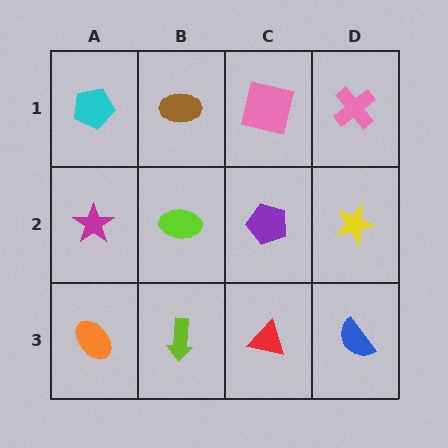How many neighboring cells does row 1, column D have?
2.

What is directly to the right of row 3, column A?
A lime arrow.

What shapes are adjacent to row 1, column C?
A purple pentagon (row 2, column C), a brown ellipse (row 1, column B), a pink cross (row 1, column D).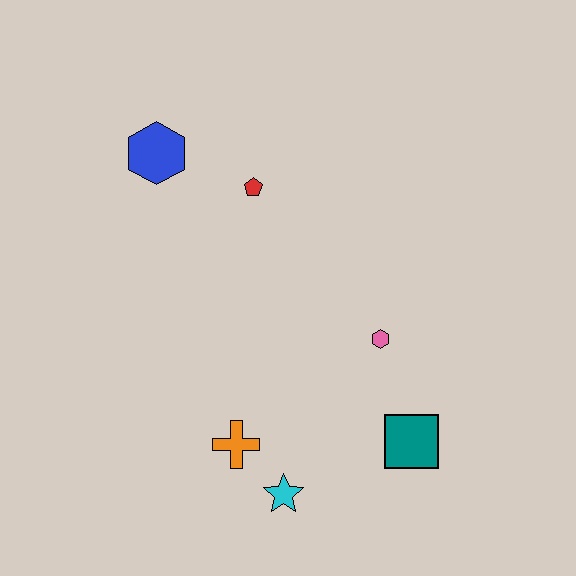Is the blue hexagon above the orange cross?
Yes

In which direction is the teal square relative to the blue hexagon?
The teal square is below the blue hexagon.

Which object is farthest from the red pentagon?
The cyan star is farthest from the red pentagon.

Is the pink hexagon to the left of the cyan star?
No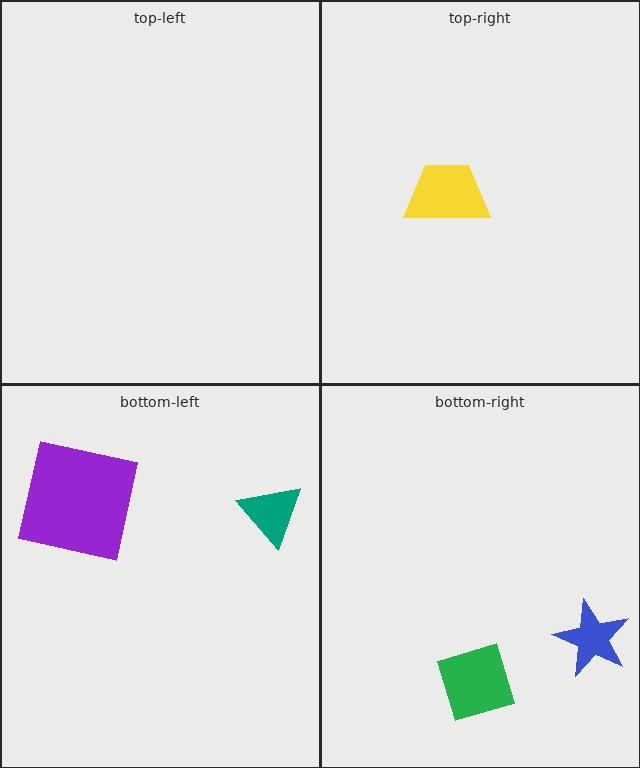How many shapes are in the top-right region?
1.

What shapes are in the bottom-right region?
The green diamond, the blue star.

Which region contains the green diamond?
The bottom-right region.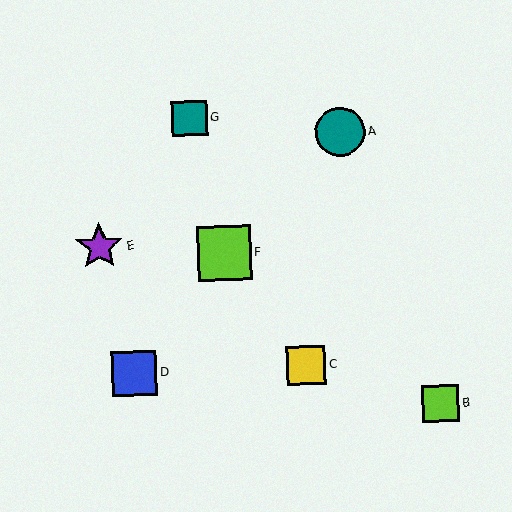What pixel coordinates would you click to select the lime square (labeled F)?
Click at (224, 253) to select the lime square F.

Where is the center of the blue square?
The center of the blue square is at (134, 374).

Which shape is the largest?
The lime square (labeled F) is the largest.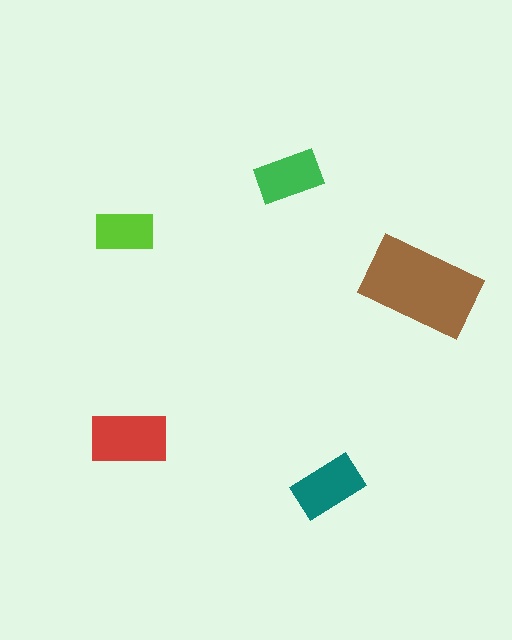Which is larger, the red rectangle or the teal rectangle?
The red one.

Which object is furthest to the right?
The brown rectangle is rightmost.